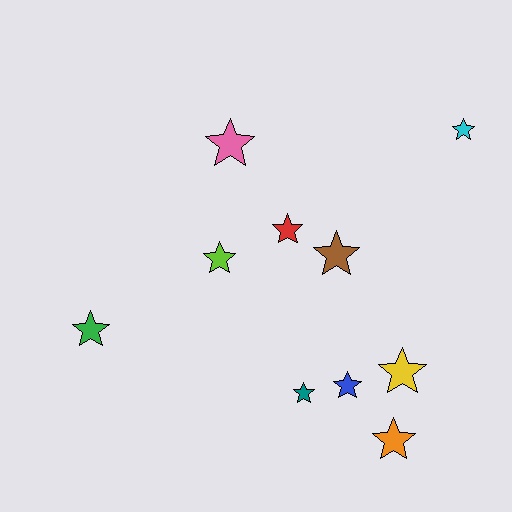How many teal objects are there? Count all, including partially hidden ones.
There is 1 teal object.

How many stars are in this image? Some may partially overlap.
There are 10 stars.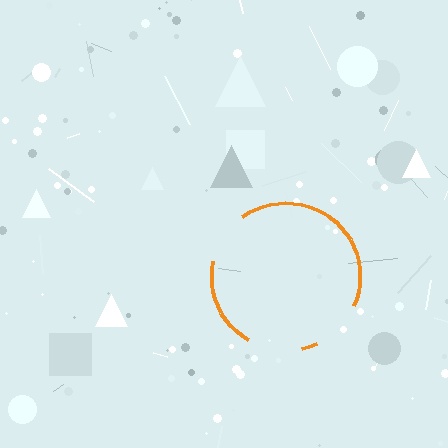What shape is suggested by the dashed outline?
The dashed outline suggests a circle.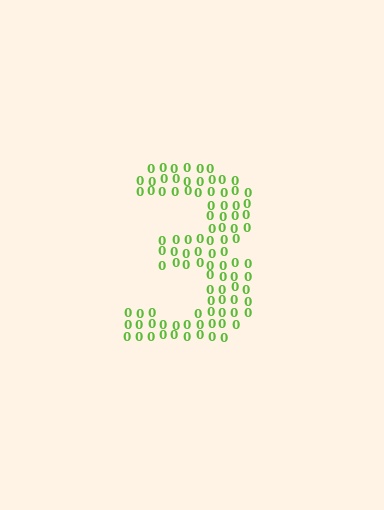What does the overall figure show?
The overall figure shows the digit 3.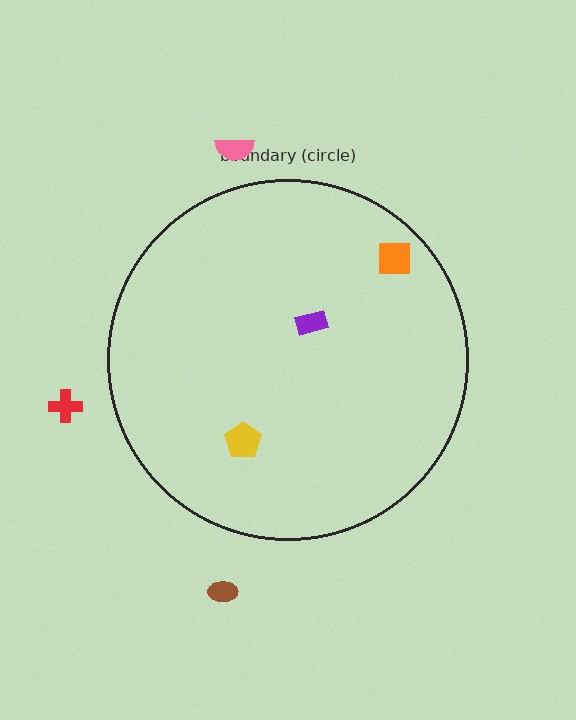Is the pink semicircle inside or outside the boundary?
Outside.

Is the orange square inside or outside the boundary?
Inside.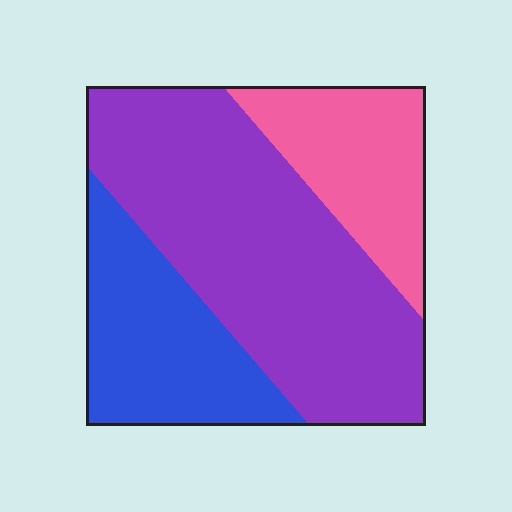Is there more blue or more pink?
Blue.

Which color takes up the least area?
Pink, at roughly 20%.